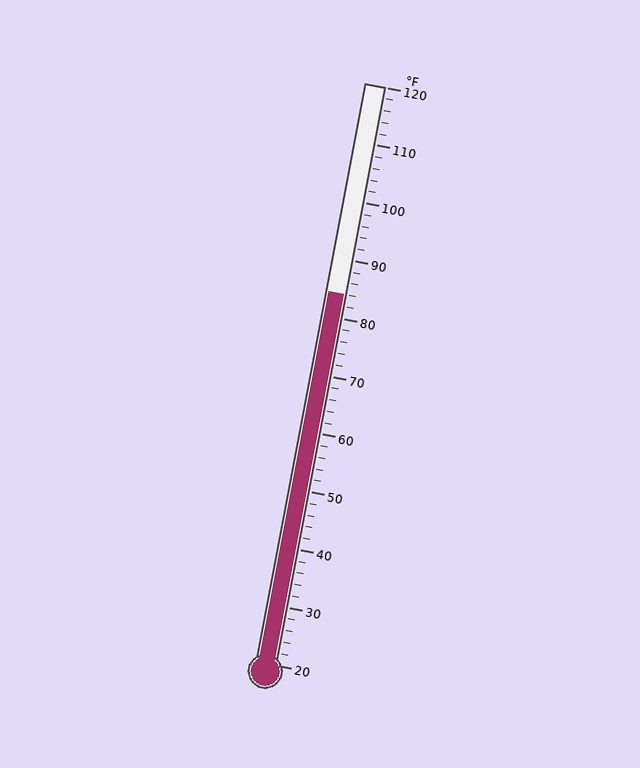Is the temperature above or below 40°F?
The temperature is above 40°F.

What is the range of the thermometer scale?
The thermometer scale ranges from 20°F to 120°F.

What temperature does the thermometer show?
The thermometer shows approximately 84°F.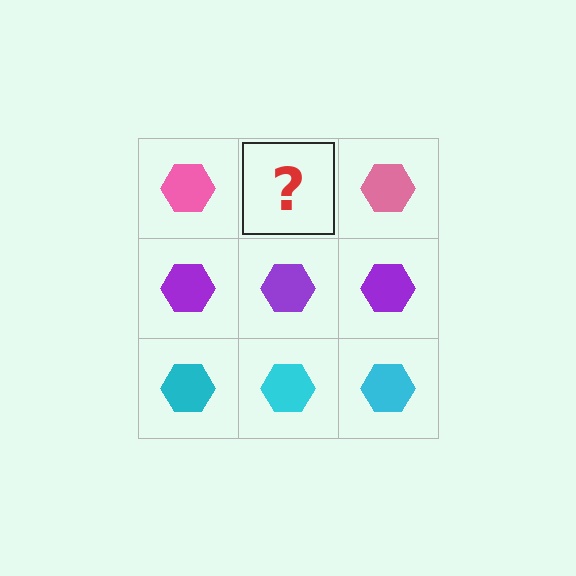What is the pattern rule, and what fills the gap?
The rule is that each row has a consistent color. The gap should be filled with a pink hexagon.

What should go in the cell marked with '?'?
The missing cell should contain a pink hexagon.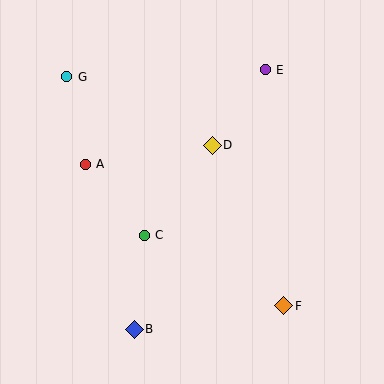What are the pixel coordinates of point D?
Point D is at (212, 145).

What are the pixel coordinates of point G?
Point G is at (67, 77).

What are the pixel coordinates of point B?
Point B is at (134, 329).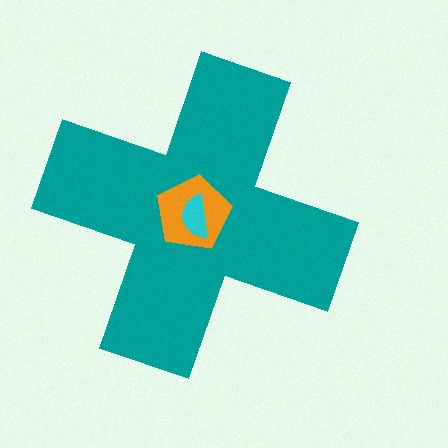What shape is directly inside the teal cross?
The orange pentagon.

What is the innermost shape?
The cyan semicircle.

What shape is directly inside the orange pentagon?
The cyan semicircle.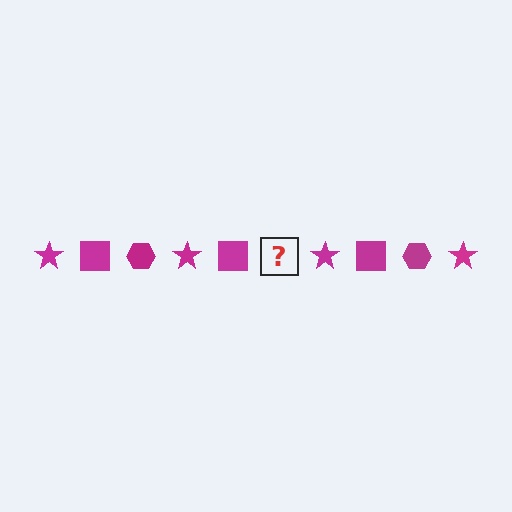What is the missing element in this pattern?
The missing element is a magenta hexagon.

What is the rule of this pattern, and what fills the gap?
The rule is that the pattern cycles through star, square, hexagon shapes in magenta. The gap should be filled with a magenta hexagon.